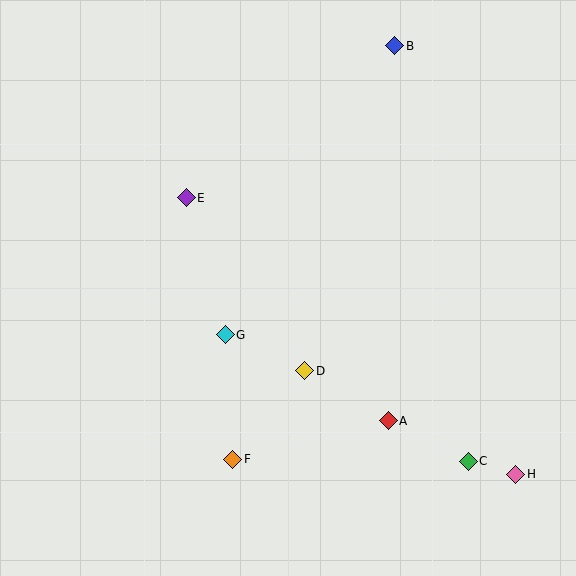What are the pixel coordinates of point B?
Point B is at (395, 46).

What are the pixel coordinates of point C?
Point C is at (468, 461).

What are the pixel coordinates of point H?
Point H is at (516, 474).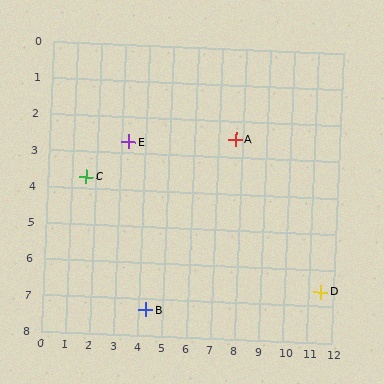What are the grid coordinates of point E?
Point E is at approximately (3.3, 2.7).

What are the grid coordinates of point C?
Point C is at approximately (1.6, 3.7).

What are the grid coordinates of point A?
Point A is at approximately (7.7, 2.5).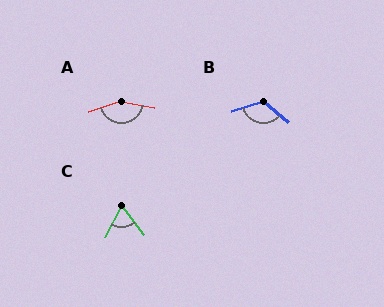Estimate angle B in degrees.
Approximately 123 degrees.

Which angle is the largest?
A, at approximately 152 degrees.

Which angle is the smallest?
C, at approximately 64 degrees.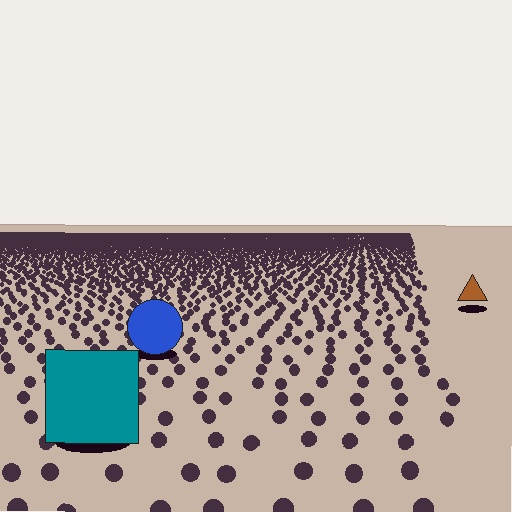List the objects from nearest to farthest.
From nearest to farthest: the teal square, the blue circle, the brown triangle.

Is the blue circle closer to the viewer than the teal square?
No. The teal square is closer — you can tell from the texture gradient: the ground texture is coarser near it.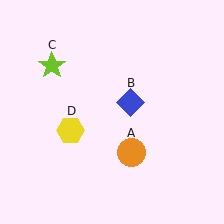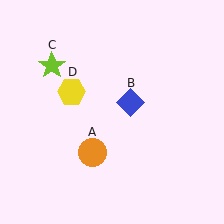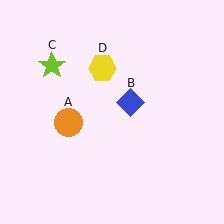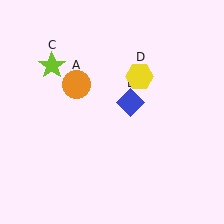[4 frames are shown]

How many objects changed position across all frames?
2 objects changed position: orange circle (object A), yellow hexagon (object D).